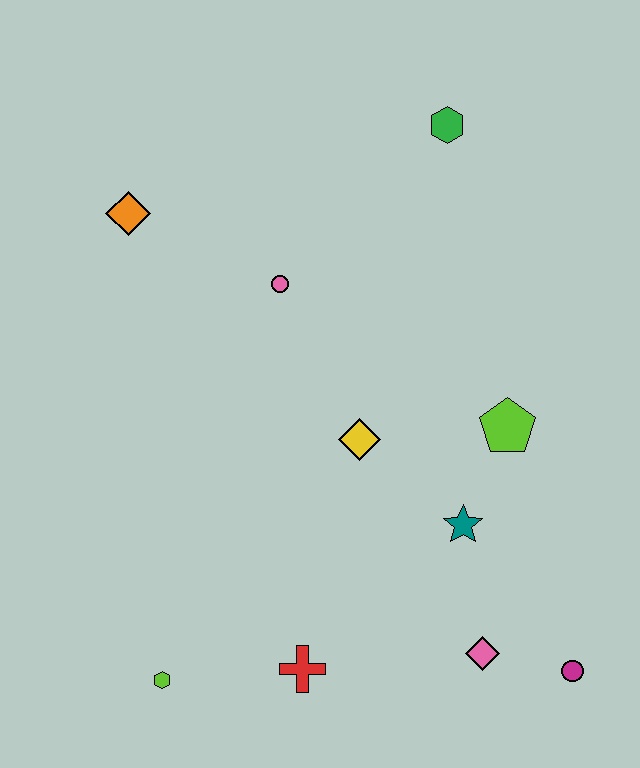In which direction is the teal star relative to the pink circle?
The teal star is below the pink circle.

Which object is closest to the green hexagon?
The pink circle is closest to the green hexagon.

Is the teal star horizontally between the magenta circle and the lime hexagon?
Yes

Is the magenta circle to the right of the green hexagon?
Yes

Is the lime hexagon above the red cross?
No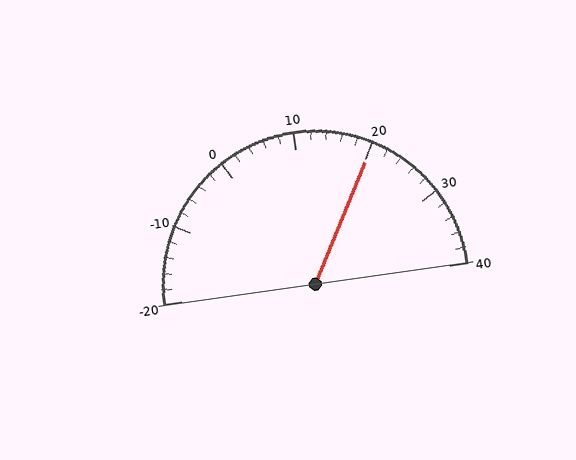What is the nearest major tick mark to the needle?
The nearest major tick mark is 20.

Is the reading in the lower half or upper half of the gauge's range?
The reading is in the upper half of the range (-20 to 40).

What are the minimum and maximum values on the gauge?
The gauge ranges from -20 to 40.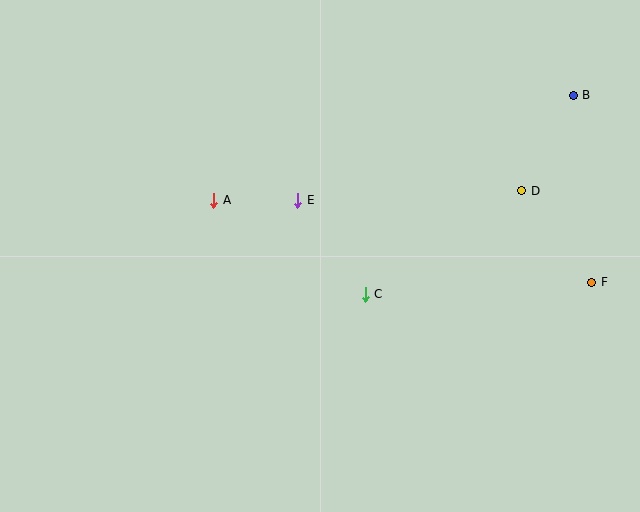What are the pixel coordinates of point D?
Point D is at (522, 191).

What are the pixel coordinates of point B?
Point B is at (573, 95).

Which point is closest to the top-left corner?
Point A is closest to the top-left corner.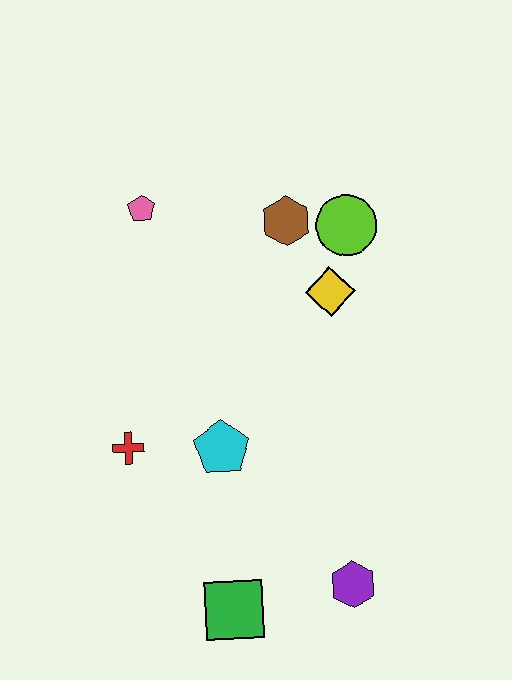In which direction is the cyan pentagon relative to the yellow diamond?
The cyan pentagon is below the yellow diamond.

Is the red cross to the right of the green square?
No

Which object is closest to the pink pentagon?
The brown hexagon is closest to the pink pentagon.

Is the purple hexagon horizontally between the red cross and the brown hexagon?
No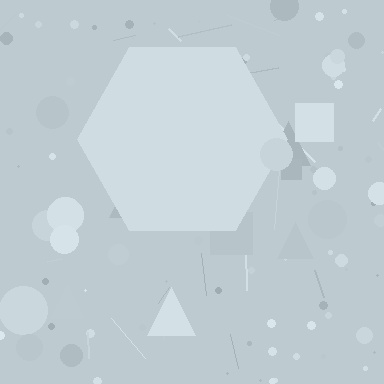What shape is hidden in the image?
A hexagon is hidden in the image.